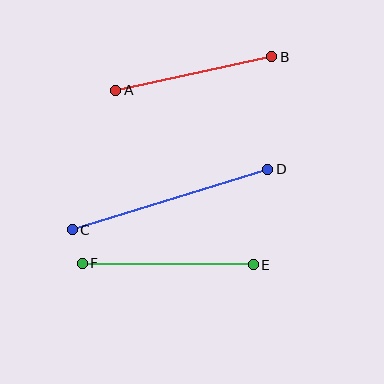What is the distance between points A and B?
The distance is approximately 159 pixels.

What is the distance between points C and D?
The distance is approximately 205 pixels.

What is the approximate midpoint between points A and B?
The midpoint is at approximately (194, 73) pixels.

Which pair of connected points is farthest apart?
Points C and D are farthest apart.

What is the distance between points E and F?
The distance is approximately 171 pixels.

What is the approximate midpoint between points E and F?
The midpoint is at approximately (168, 264) pixels.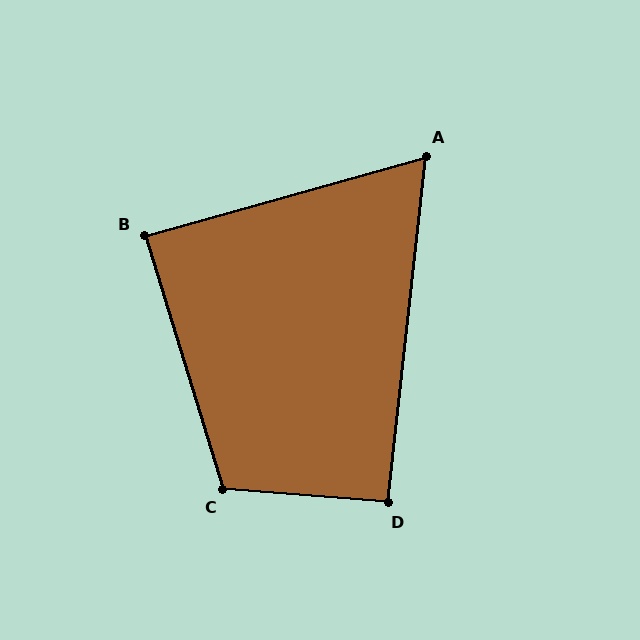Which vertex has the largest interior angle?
C, at approximately 112 degrees.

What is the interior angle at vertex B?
Approximately 89 degrees (approximately right).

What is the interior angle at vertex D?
Approximately 91 degrees (approximately right).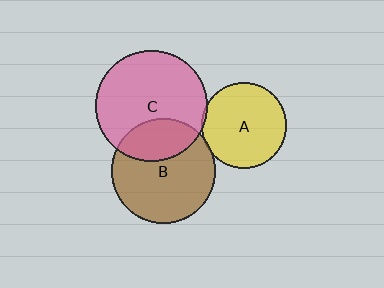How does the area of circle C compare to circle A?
Approximately 1.7 times.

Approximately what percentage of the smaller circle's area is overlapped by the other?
Approximately 5%.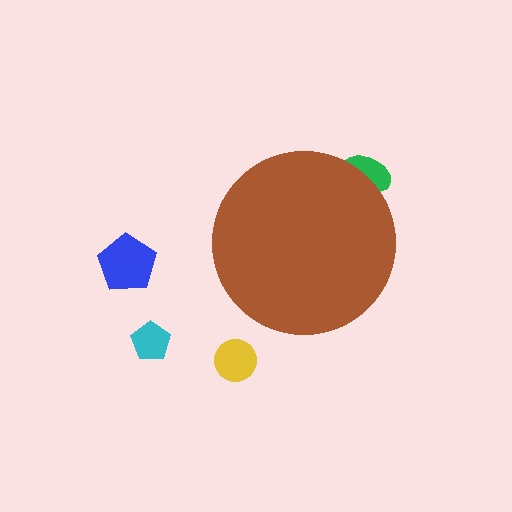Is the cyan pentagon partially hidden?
No, the cyan pentagon is fully visible.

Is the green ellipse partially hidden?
Yes, the green ellipse is partially hidden behind the brown circle.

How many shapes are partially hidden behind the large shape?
1 shape is partially hidden.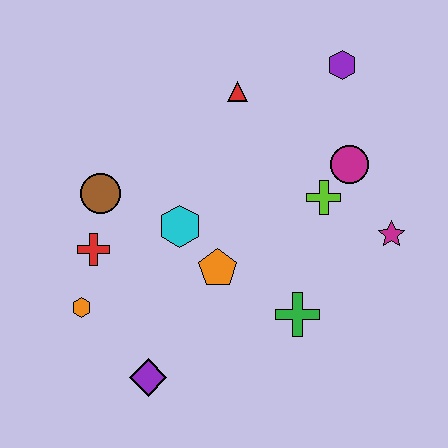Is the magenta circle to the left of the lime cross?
No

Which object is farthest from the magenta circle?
The orange hexagon is farthest from the magenta circle.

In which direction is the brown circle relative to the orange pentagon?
The brown circle is to the left of the orange pentagon.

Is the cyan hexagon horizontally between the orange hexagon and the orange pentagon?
Yes